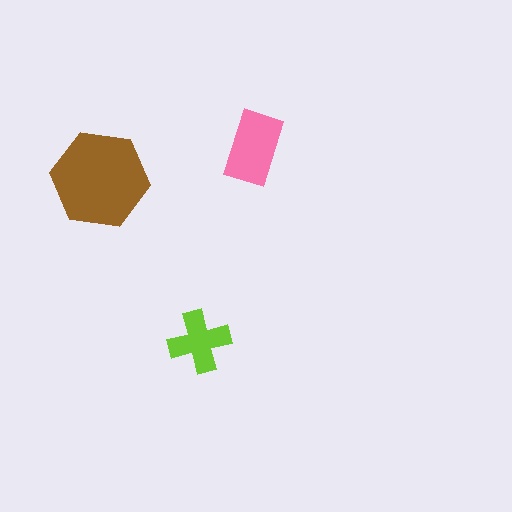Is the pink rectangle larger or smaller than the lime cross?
Larger.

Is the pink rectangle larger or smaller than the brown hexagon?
Smaller.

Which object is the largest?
The brown hexagon.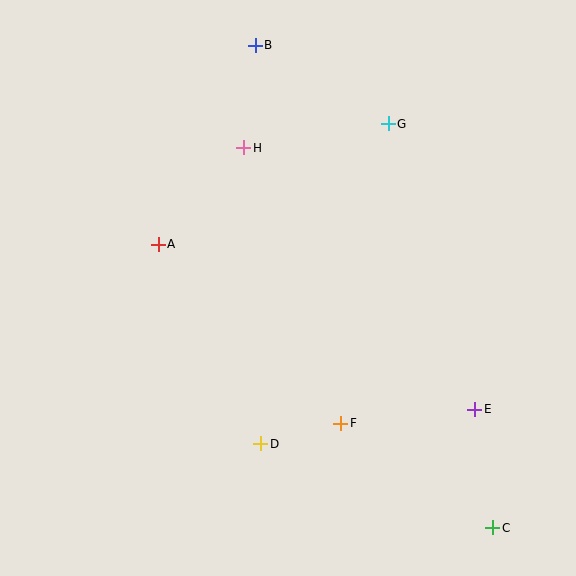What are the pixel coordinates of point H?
Point H is at (244, 148).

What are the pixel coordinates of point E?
Point E is at (475, 409).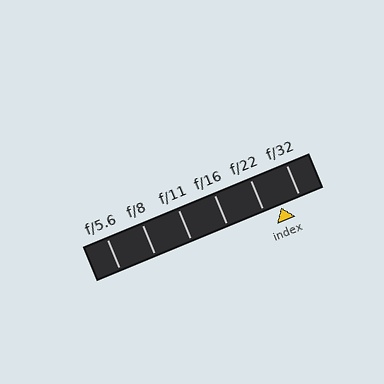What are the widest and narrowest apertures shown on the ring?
The widest aperture shown is f/5.6 and the narrowest is f/32.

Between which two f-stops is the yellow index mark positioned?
The index mark is between f/22 and f/32.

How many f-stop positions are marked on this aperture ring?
There are 6 f-stop positions marked.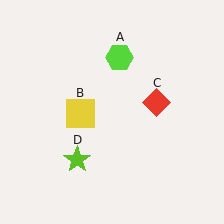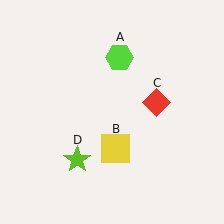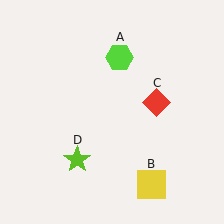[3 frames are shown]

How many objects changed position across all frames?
1 object changed position: yellow square (object B).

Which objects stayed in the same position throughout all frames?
Lime hexagon (object A) and red diamond (object C) and lime star (object D) remained stationary.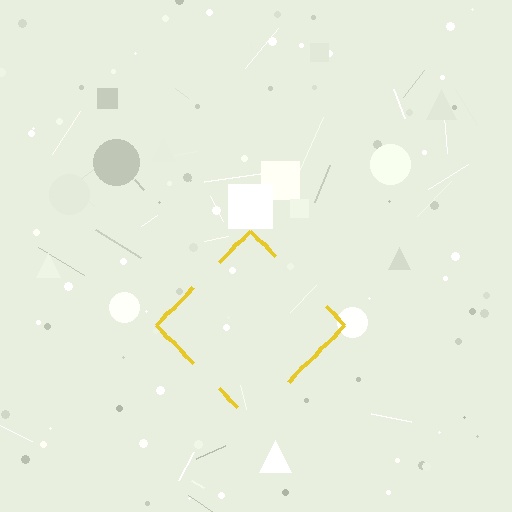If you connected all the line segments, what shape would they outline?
They would outline a diamond.